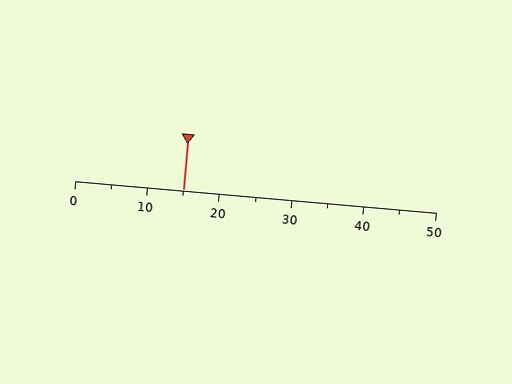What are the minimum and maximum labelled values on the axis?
The axis runs from 0 to 50.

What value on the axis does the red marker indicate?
The marker indicates approximately 15.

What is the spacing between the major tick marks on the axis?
The major ticks are spaced 10 apart.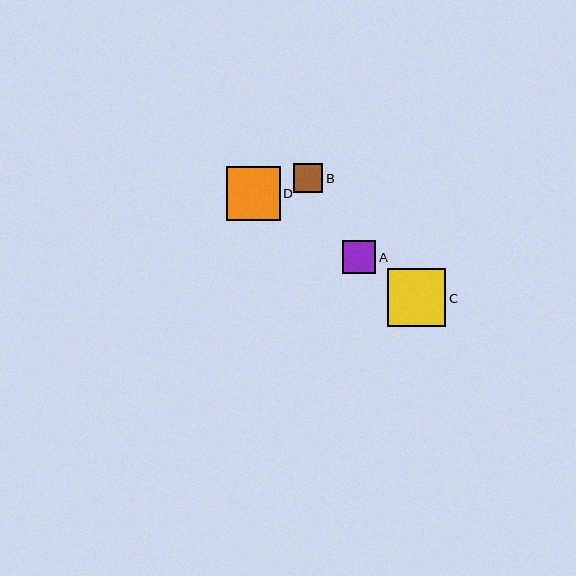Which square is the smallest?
Square B is the smallest with a size of approximately 29 pixels.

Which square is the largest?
Square C is the largest with a size of approximately 58 pixels.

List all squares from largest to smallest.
From largest to smallest: C, D, A, B.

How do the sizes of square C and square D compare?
Square C and square D are approximately the same size.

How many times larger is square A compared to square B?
Square A is approximately 1.1 times the size of square B.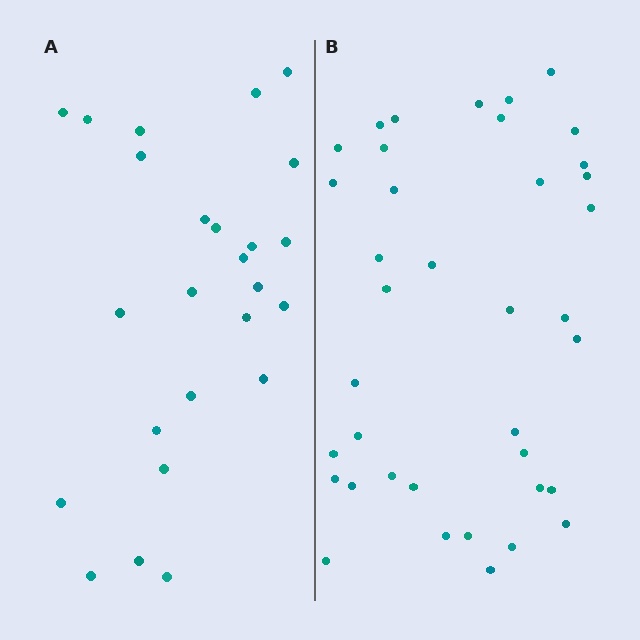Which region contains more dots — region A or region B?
Region B (the right region) has more dots.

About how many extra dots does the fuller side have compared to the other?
Region B has approximately 15 more dots than region A.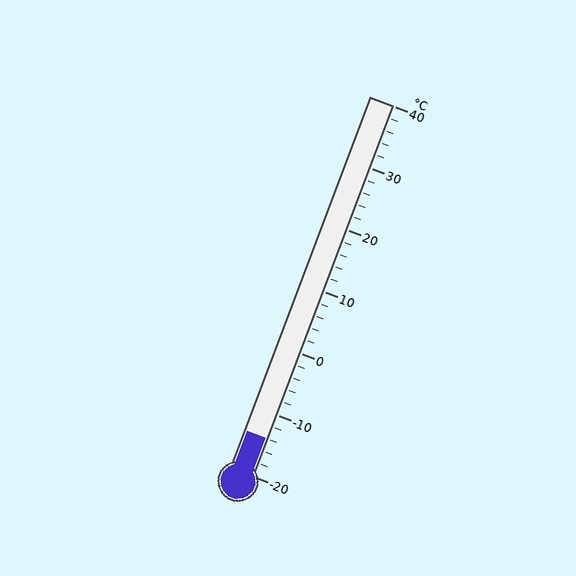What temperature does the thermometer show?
The thermometer shows approximately -14°C.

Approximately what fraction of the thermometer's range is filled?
The thermometer is filled to approximately 10% of its range.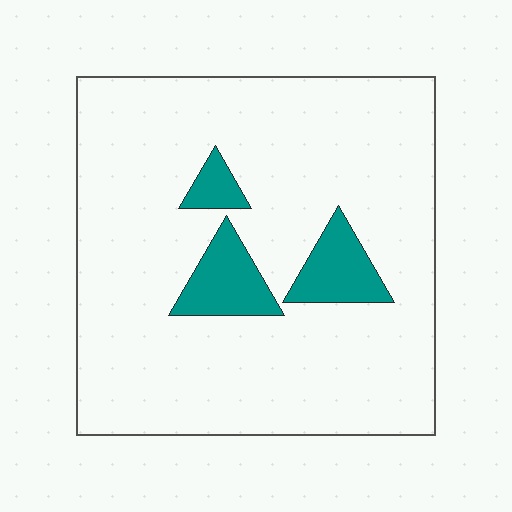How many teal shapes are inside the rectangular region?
3.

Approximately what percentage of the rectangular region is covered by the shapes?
Approximately 10%.